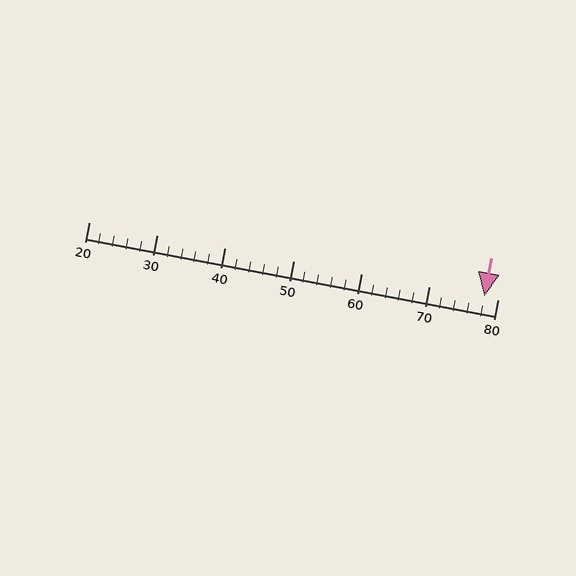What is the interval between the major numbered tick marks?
The major tick marks are spaced 10 units apart.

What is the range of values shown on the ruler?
The ruler shows values from 20 to 80.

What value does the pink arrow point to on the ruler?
The pink arrow points to approximately 78.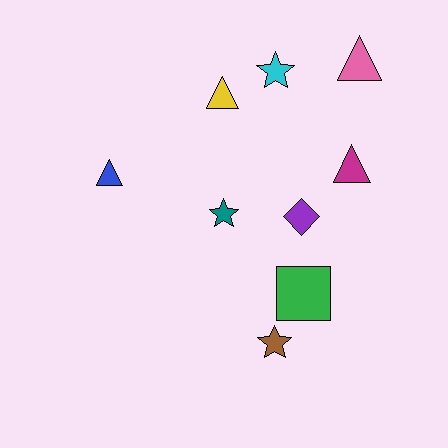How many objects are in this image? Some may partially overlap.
There are 9 objects.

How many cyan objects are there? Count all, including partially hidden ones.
There is 1 cyan object.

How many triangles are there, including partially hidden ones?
There are 4 triangles.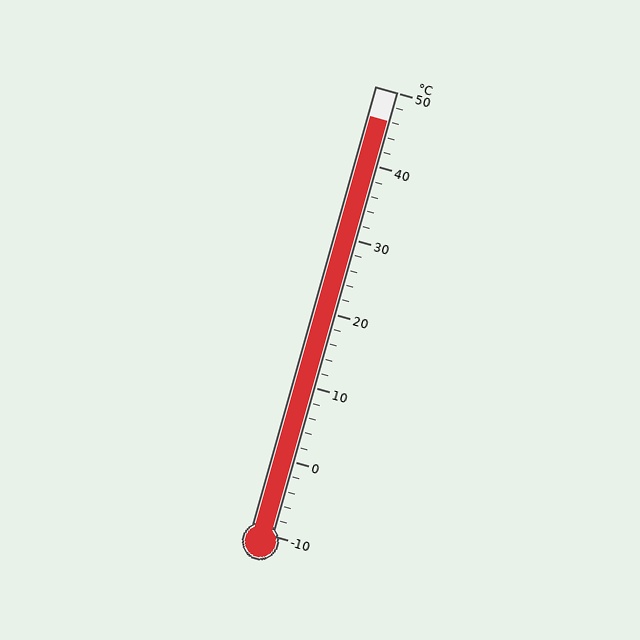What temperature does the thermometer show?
The thermometer shows approximately 46°C.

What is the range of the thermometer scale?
The thermometer scale ranges from -10°C to 50°C.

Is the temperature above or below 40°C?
The temperature is above 40°C.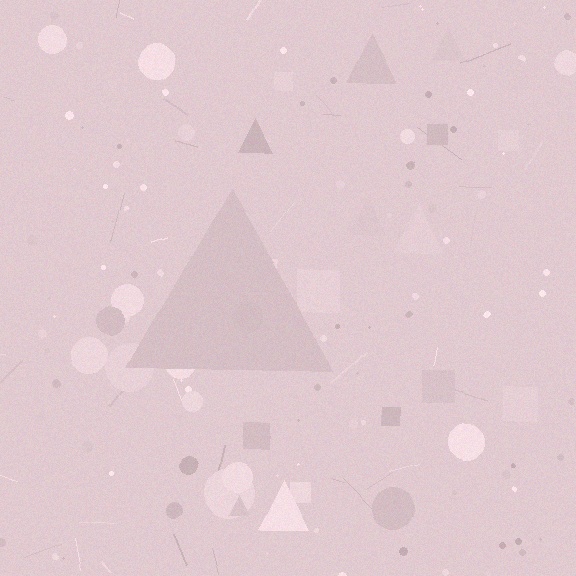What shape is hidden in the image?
A triangle is hidden in the image.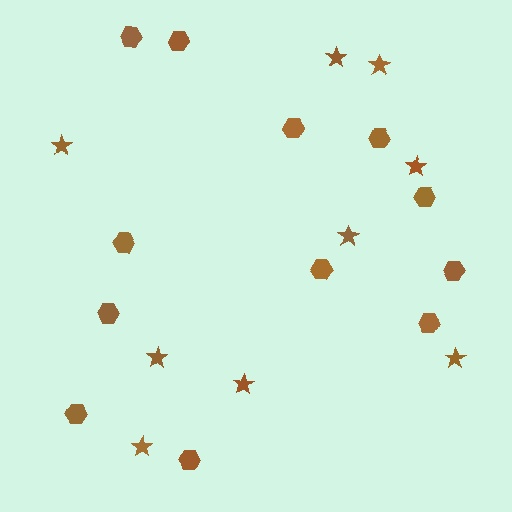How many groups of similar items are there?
There are 2 groups: one group of stars (9) and one group of hexagons (12).